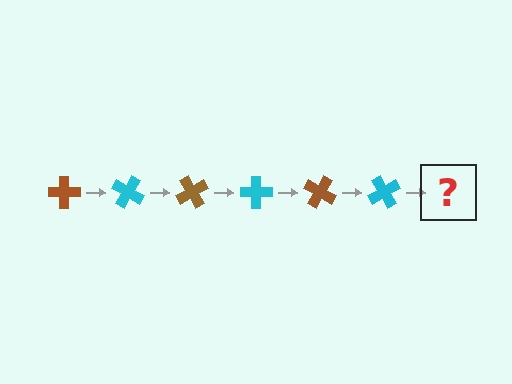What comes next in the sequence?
The next element should be a brown cross, rotated 180 degrees from the start.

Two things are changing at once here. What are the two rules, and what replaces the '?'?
The two rules are that it rotates 30 degrees each step and the color cycles through brown and cyan. The '?' should be a brown cross, rotated 180 degrees from the start.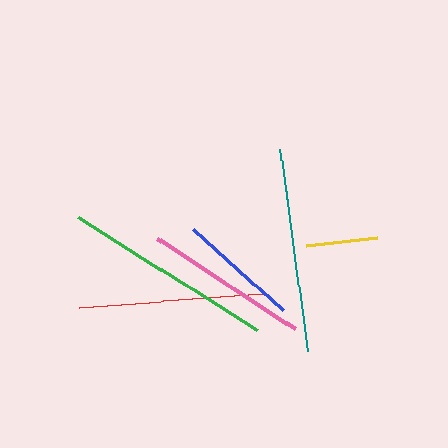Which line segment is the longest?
The green line is the longest at approximately 211 pixels.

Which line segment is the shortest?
The yellow line is the shortest at approximately 71 pixels.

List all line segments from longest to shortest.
From longest to shortest: green, teal, red, pink, blue, yellow.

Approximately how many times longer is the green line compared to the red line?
The green line is approximately 1.1 times the length of the red line.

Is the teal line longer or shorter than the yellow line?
The teal line is longer than the yellow line.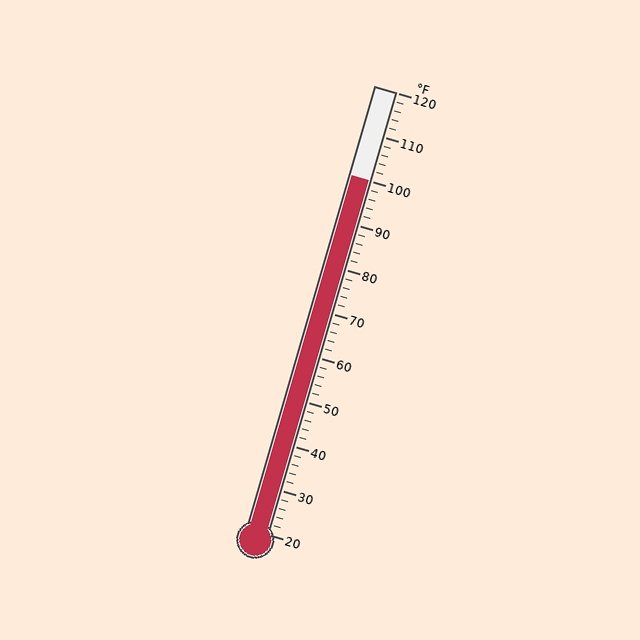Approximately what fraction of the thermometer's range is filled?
The thermometer is filled to approximately 80% of its range.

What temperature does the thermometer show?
The thermometer shows approximately 100°F.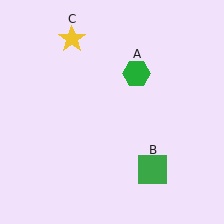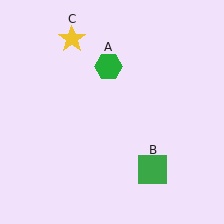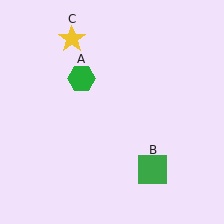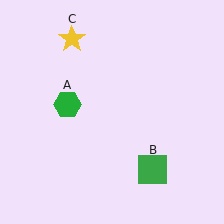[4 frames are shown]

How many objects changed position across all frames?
1 object changed position: green hexagon (object A).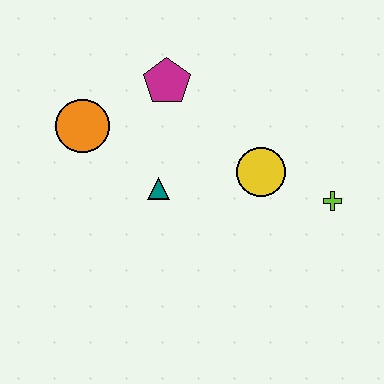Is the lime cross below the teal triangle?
Yes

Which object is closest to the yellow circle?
The lime cross is closest to the yellow circle.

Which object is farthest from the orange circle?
The lime cross is farthest from the orange circle.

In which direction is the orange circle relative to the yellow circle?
The orange circle is to the left of the yellow circle.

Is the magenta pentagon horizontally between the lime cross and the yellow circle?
No